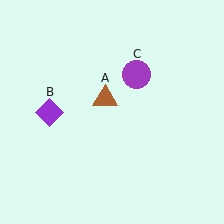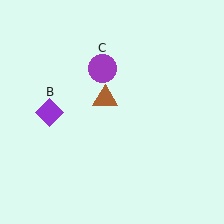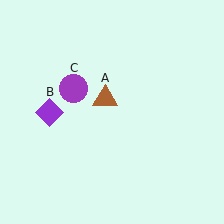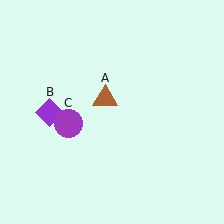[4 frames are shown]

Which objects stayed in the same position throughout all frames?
Brown triangle (object A) and purple diamond (object B) remained stationary.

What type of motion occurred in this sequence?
The purple circle (object C) rotated counterclockwise around the center of the scene.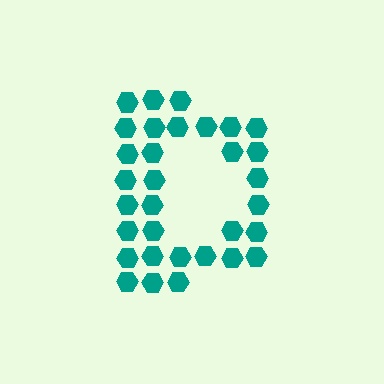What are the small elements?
The small elements are hexagons.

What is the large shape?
The large shape is the letter D.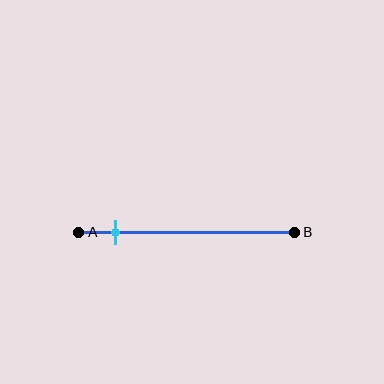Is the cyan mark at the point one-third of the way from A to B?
No, the mark is at about 15% from A, not at the 33% one-third point.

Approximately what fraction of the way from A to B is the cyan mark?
The cyan mark is approximately 15% of the way from A to B.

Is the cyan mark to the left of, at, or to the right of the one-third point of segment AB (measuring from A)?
The cyan mark is to the left of the one-third point of segment AB.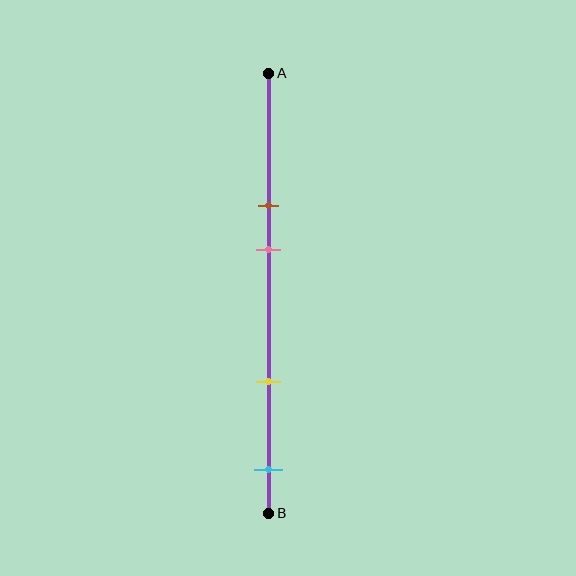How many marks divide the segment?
There are 4 marks dividing the segment.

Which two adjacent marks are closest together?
The brown and pink marks are the closest adjacent pair.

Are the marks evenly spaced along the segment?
No, the marks are not evenly spaced.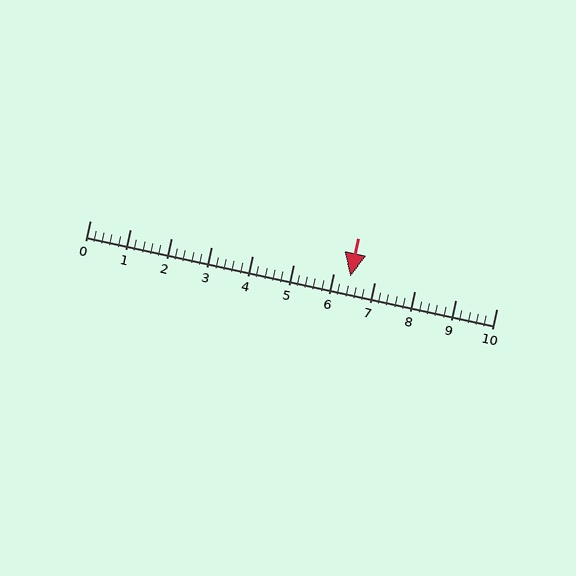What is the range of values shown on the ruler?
The ruler shows values from 0 to 10.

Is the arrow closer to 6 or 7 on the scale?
The arrow is closer to 6.